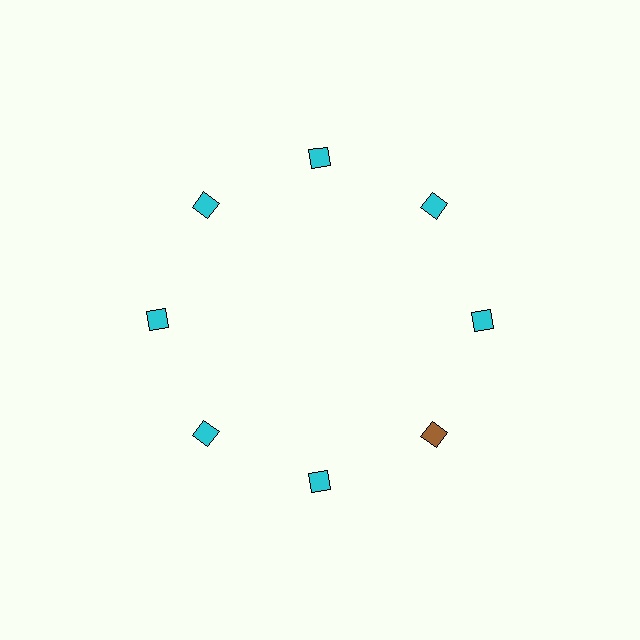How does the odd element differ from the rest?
It has a different color: brown instead of cyan.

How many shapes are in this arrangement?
There are 8 shapes arranged in a ring pattern.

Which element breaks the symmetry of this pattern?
The brown diamond at roughly the 4 o'clock position breaks the symmetry. All other shapes are cyan diamonds.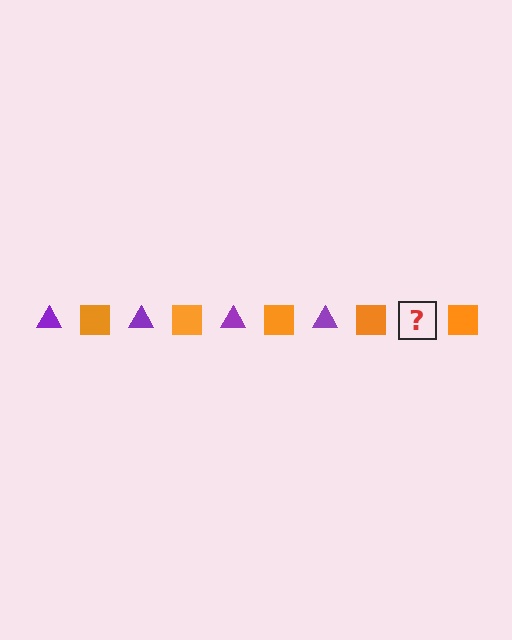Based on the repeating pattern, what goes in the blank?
The blank should be a purple triangle.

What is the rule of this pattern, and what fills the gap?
The rule is that the pattern alternates between purple triangle and orange square. The gap should be filled with a purple triangle.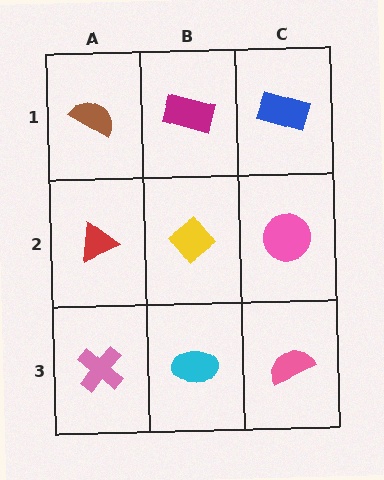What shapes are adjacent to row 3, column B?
A yellow diamond (row 2, column B), a pink cross (row 3, column A), a pink semicircle (row 3, column C).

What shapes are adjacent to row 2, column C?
A blue rectangle (row 1, column C), a pink semicircle (row 3, column C), a yellow diamond (row 2, column B).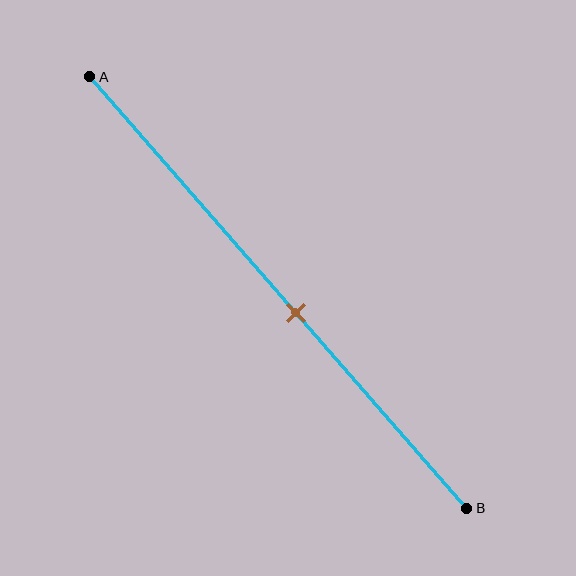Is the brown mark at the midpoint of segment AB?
No, the mark is at about 55% from A, not at the 50% midpoint.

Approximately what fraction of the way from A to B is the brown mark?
The brown mark is approximately 55% of the way from A to B.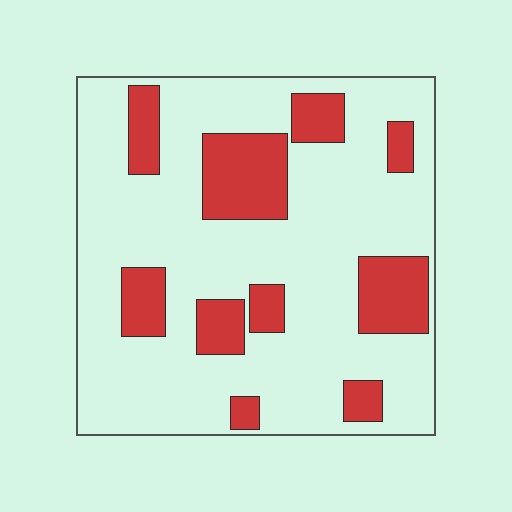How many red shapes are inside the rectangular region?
10.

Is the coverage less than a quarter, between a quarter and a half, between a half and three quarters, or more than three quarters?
Less than a quarter.